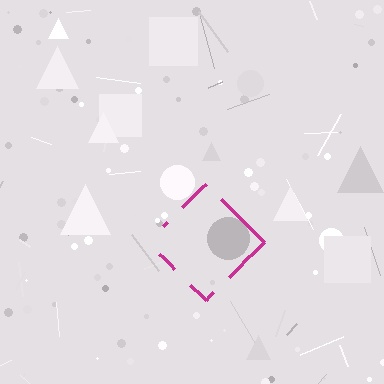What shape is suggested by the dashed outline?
The dashed outline suggests a diamond.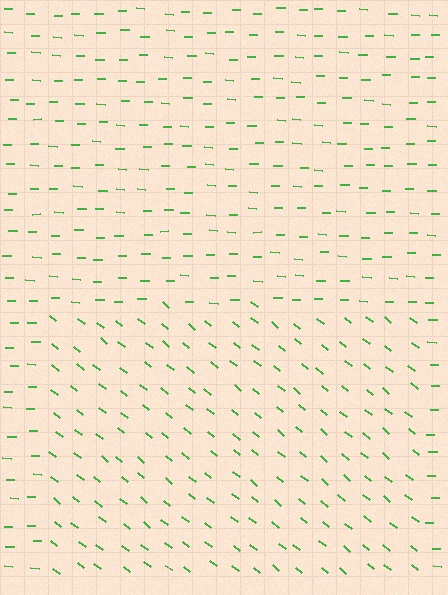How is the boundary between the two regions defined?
The boundary is defined purely by a change in line orientation (approximately 37 degrees difference). All lines are the same color and thickness.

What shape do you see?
I see a rectangle.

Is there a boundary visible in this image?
Yes, there is a texture boundary formed by a change in line orientation.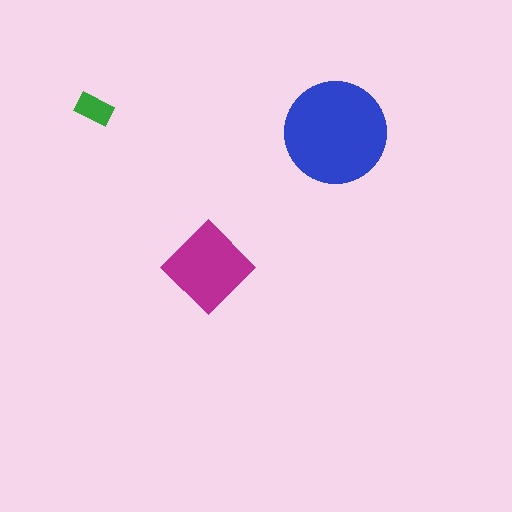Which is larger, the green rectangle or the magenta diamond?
The magenta diamond.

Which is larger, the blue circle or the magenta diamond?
The blue circle.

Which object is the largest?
The blue circle.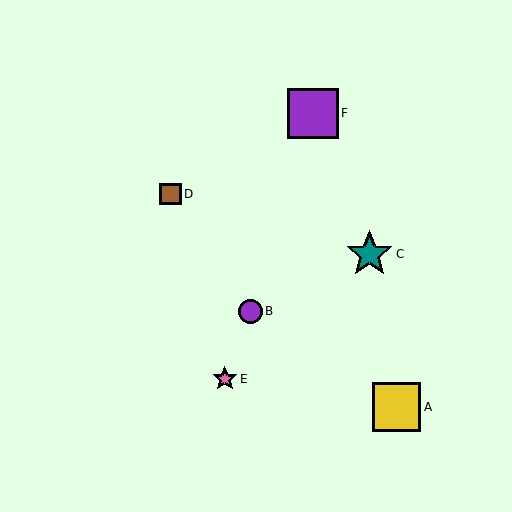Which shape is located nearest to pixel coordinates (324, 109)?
The purple square (labeled F) at (313, 113) is nearest to that location.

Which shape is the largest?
The purple square (labeled F) is the largest.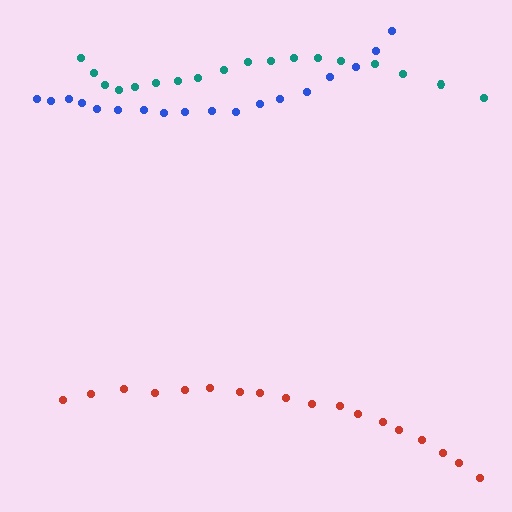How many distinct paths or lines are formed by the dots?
There are 3 distinct paths.